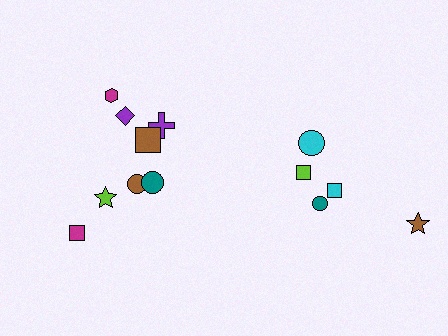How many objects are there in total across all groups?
There are 13 objects.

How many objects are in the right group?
There are 5 objects.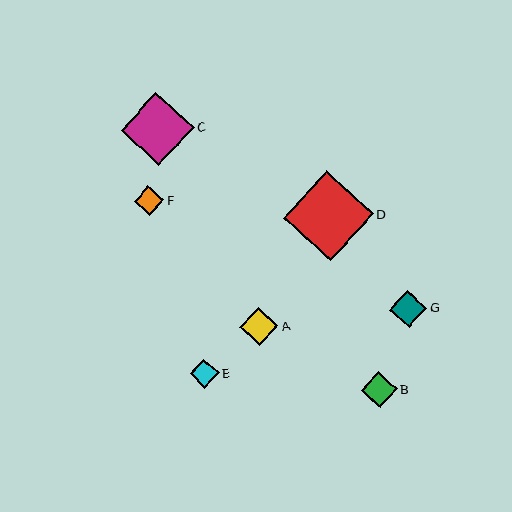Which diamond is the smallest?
Diamond E is the smallest with a size of approximately 29 pixels.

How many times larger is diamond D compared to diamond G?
Diamond D is approximately 2.4 times the size of diamond G.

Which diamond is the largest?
Diamond D is the largest with a size of approximately 90 pixels.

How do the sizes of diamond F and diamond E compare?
Diamond F and diamond E are approximately the same size.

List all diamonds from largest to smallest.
From largest to smallest: D, C, A, G, B, F, E.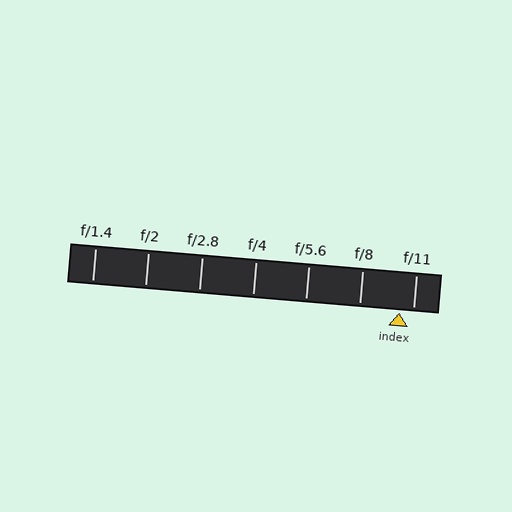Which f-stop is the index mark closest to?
The index mark is closest to f/11.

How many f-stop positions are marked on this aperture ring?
There are 7 f-stop positions marked.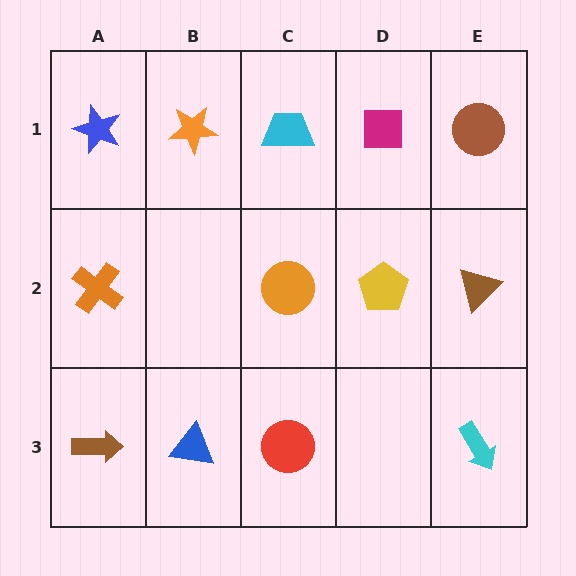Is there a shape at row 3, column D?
No, that cell is empty.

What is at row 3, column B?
A blue triangle.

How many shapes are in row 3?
4 shapes.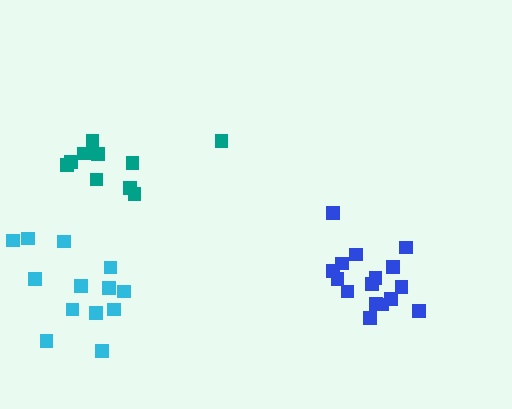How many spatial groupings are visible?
There are 3 spatial groupings.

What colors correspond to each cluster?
The clusters are colored: blue, teal, cyan.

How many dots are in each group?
Group 1: 16 dots, Group 2: 10 dots, Group 3: 13 dots (39 total).